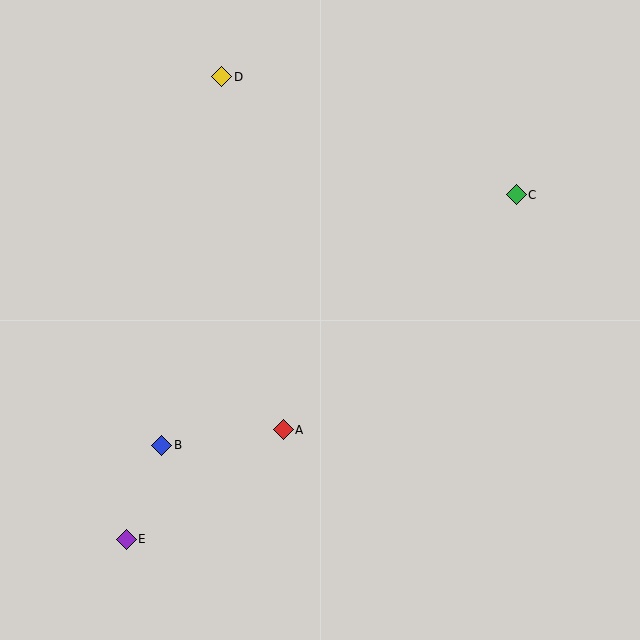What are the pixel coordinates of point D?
Point D is at (222, 77).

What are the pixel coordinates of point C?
Point C is at (516, 195).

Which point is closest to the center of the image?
Point A at (283, 430) is closest to the center.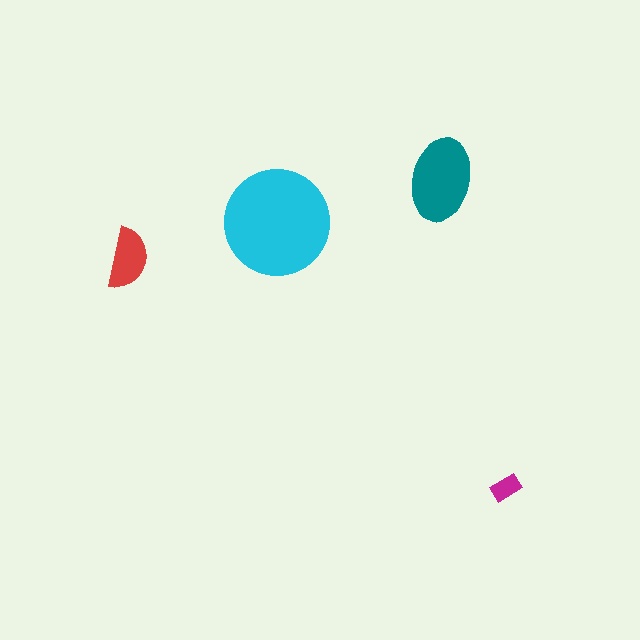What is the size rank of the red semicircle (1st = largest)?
3rd.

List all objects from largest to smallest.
The cyan circle, the teal ellipse, the red semicircle, the magenta rectangle.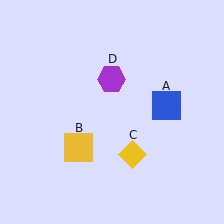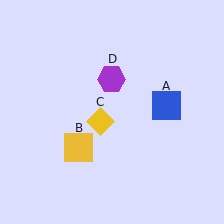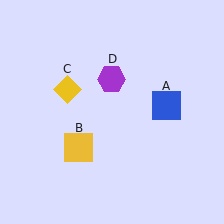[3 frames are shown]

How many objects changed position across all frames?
1 object changed position: yellow diamond (object C).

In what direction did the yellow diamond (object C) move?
The yellow diamond (object C) moved up and to the left.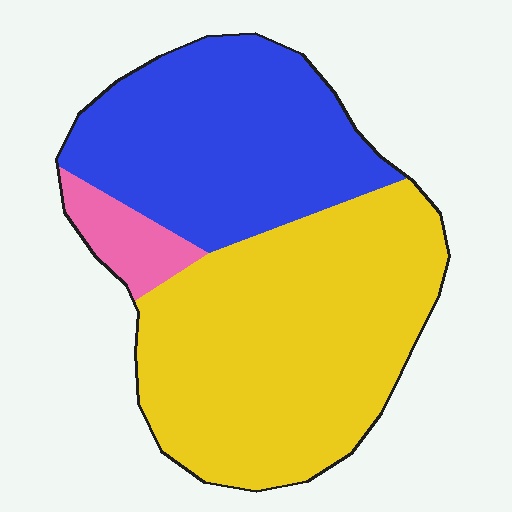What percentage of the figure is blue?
Blue covers about 40% of the figure.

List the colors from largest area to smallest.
From largest to smallest: yellow, blue, pink.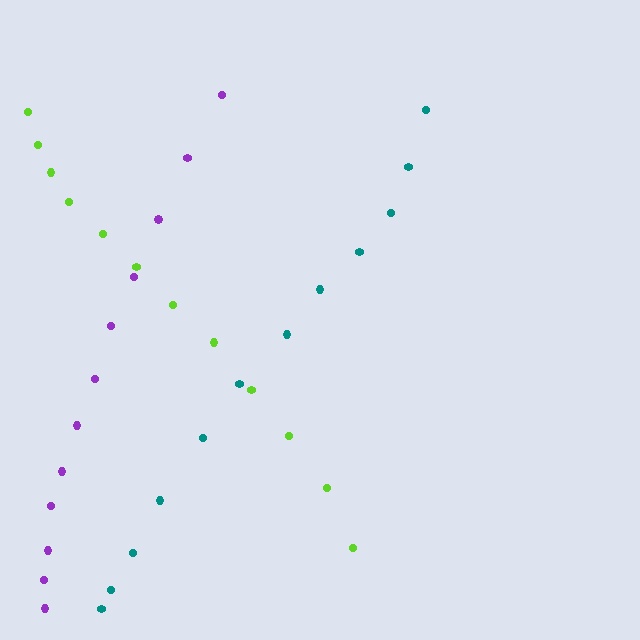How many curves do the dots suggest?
There are 3 distinct paths.